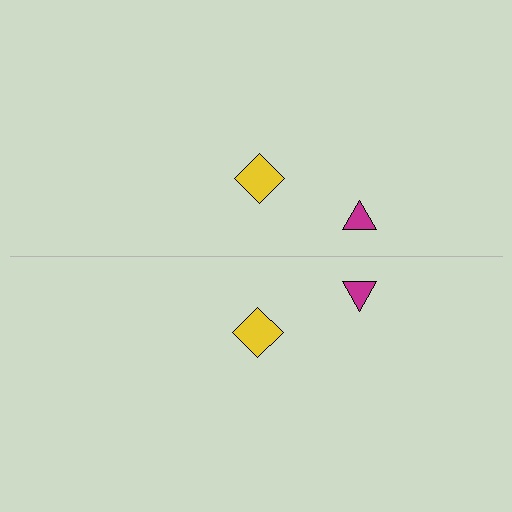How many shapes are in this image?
There are 4 shapes in this image.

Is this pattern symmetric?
Yes, this pattern has bilateral (reflection) symmetry.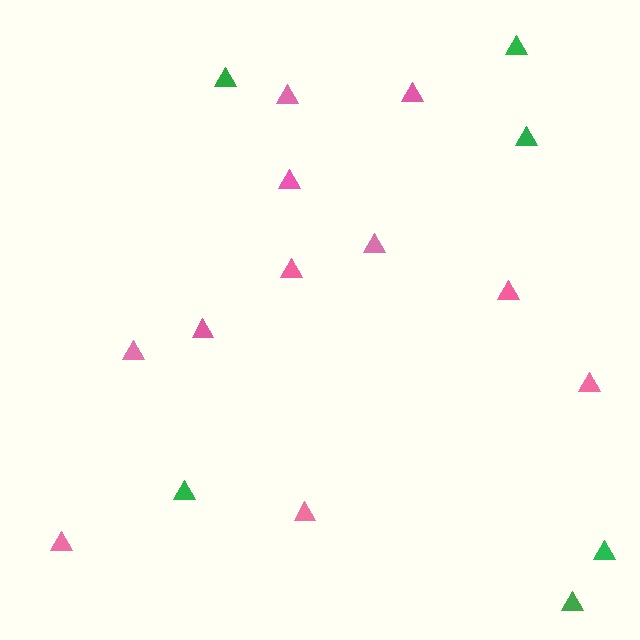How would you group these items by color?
There are 2 groups: one group of pink triangles (11) and one group of green triangles (6).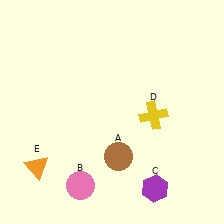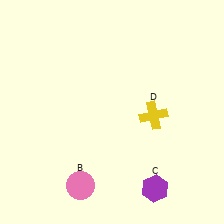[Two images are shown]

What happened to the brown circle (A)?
The brown circle (A) was removed in Image 2. It was in the bottom-right area of Image 1.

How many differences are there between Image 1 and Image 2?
There are 2 differences between the two images.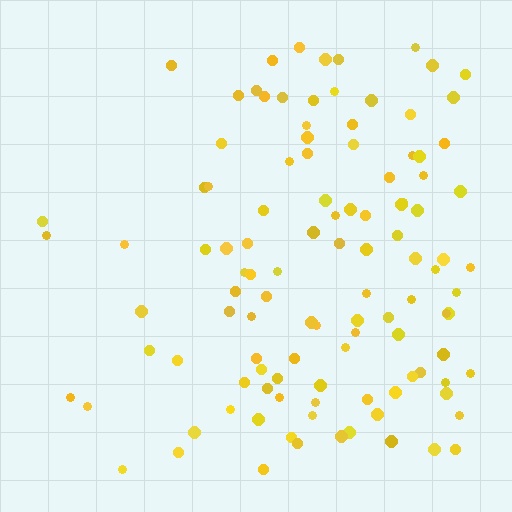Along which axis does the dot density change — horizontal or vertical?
Horizontal.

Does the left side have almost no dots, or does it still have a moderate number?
Still a moderate number, just noticeably fewer than the right.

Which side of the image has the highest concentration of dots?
The right.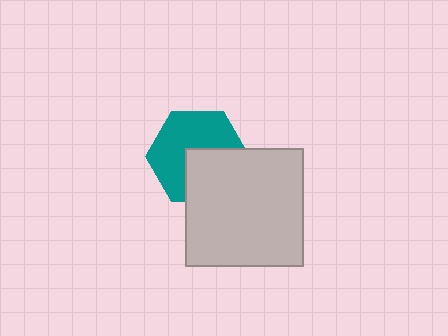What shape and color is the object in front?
The object in front is a light gray square.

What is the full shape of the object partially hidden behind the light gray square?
The partially hidden object is a teal hexagon.